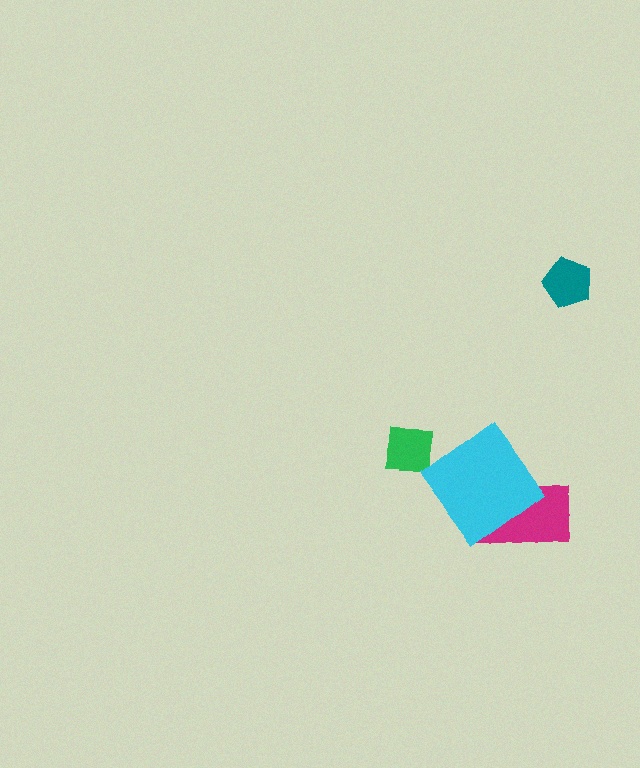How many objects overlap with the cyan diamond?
1 object overlaps with the cyan diamond.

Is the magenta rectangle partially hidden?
Yes, it is partially covered by another shape.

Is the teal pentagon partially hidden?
No, no other shape covers it.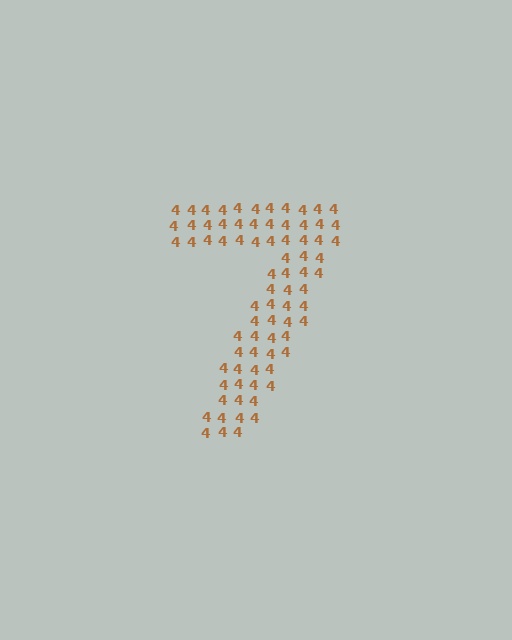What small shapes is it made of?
It is made of small digit 4's.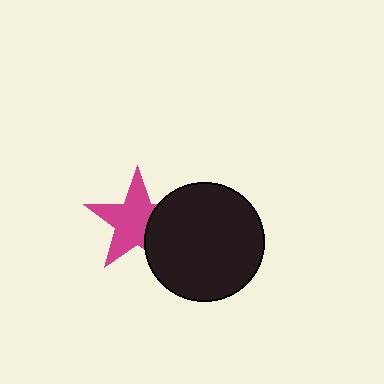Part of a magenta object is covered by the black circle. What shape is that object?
It is a star.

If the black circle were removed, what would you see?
You would see the complete magenta star.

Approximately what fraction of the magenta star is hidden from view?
Roughly 31% of the magenta star is hidden behind the black circle.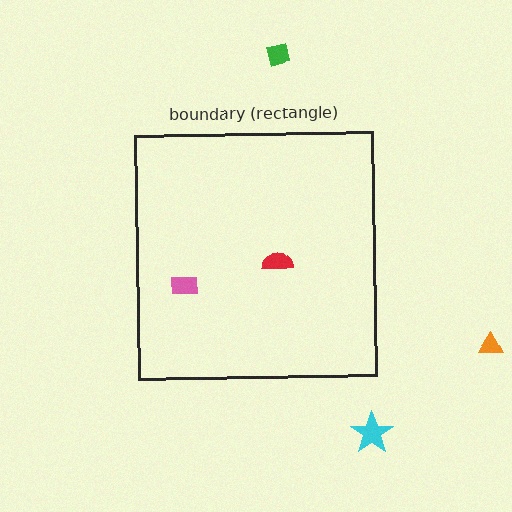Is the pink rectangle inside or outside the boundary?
Inside.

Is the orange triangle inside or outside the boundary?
Outside.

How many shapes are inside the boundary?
2 inside, 3 outside.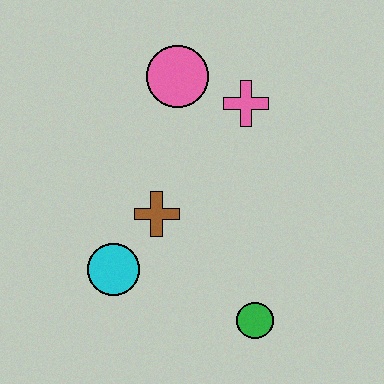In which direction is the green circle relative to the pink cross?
The green circle is below the pink cross.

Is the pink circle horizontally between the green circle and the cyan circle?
Yes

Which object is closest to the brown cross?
The cyan circle is closest to the brown cross.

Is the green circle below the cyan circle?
Yes